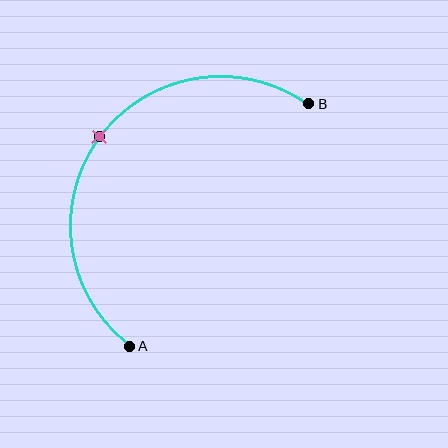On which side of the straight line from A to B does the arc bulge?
The arc bulges above and to the left of the straight line connecting A and B.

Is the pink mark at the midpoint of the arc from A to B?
Yes. The pink mark lies on the arc at equal arc-length from both A and B — it is the arc midpoint.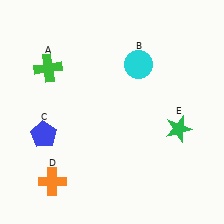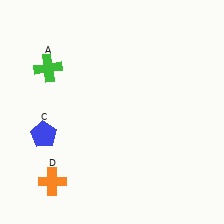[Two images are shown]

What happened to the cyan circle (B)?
The cyan circle (B) was removed in Image 2. It was in the top-right area of Image 1.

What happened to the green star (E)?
The green star (E) was removed in Image 2. It was in the bottom-right area of Image 1.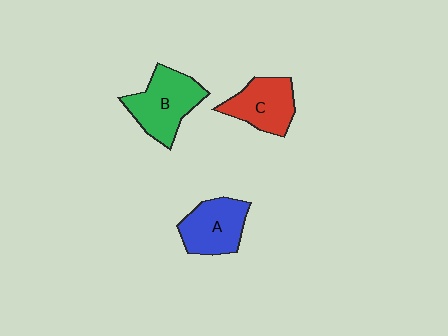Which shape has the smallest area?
Shape C (red).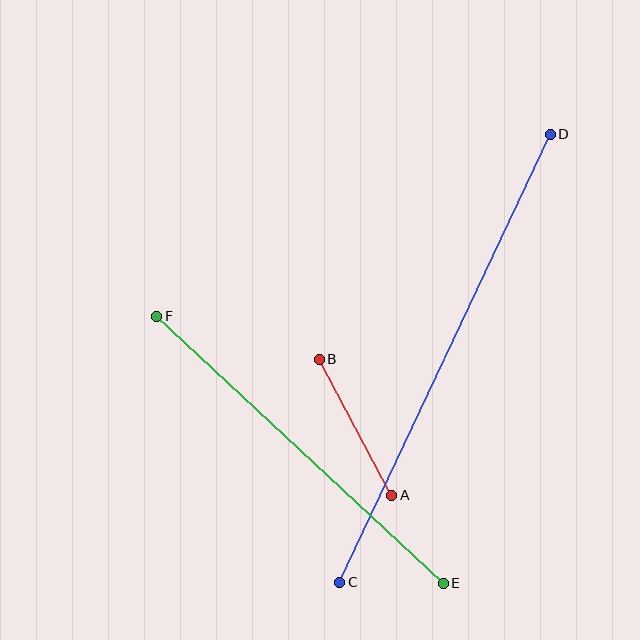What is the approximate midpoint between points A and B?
The midpoint is at approximately (355, 427) pixels.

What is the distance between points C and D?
The distance is approximately 495 pixels.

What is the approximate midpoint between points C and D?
The midpoint is at approximately (445, 358) pixels.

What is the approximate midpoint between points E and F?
The midpoint is at approximately (300, 450) pixels.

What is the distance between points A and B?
The distance is approximately 154 pixels.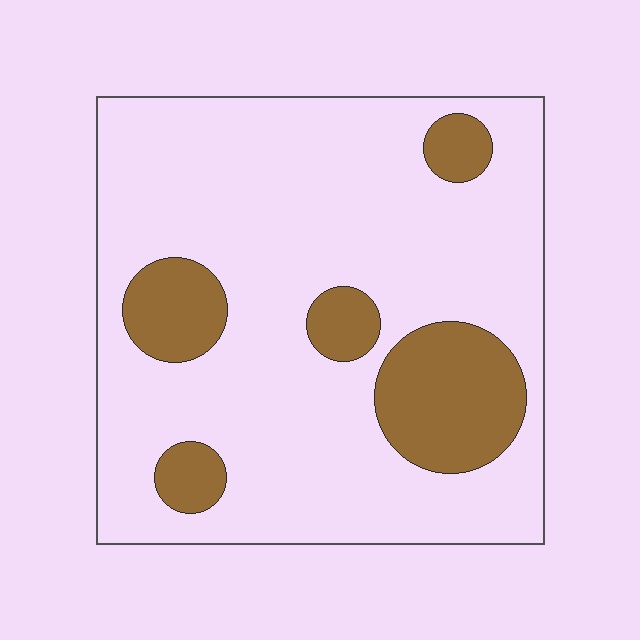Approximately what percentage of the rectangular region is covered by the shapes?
Approximately 20%.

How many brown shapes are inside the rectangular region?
5.